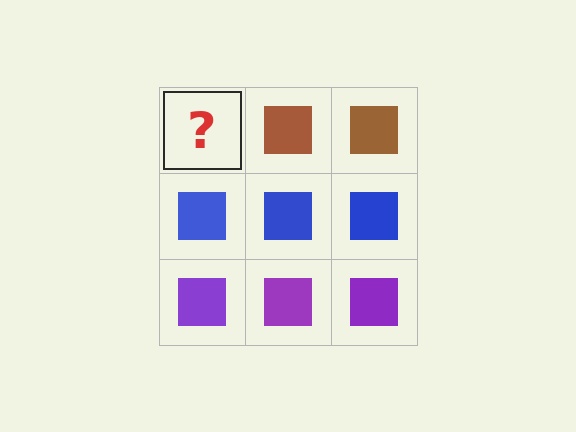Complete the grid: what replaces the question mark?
The question mark should be replaced with a brown square.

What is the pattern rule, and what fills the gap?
The rule is that each row has a consistent color. The gap should be filled with a brown square.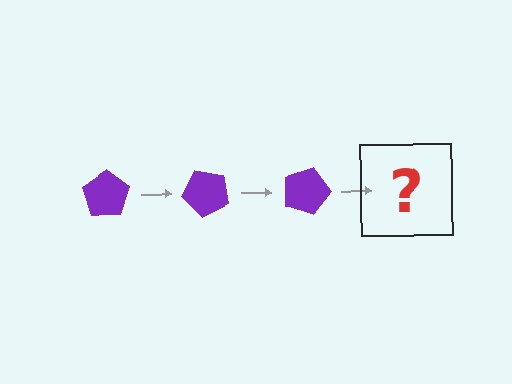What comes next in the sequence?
The next element should be a purple pentagon rotated 135 degrees.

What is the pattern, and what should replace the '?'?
The pattern is that the pentagon rotates 45 degrees each step. The '?' should be a purple pentagon rotated 135 degrees.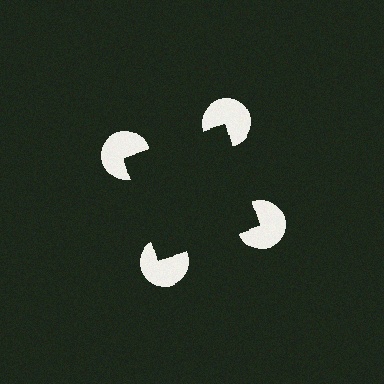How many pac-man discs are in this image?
There are 4 — one at each vertex of the illusory square.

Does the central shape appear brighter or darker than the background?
It typically appears slightly darker than the background, even though no actual brightness change is drawn.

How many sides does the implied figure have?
4 sides.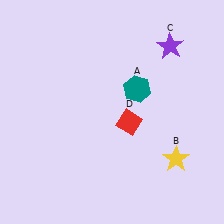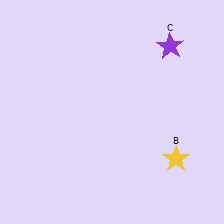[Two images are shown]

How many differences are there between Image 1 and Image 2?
There are 2 differences between the two images.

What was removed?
The red diamond (D), the teal hexagon (A) were removed in Image 2.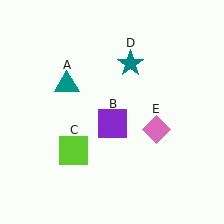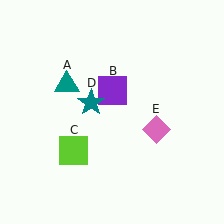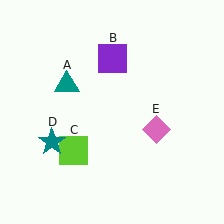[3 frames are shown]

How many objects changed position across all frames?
2 objects changed position: purple square (object B), teal star (object D).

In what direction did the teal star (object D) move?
The teal star (object D) moved down and to the left.